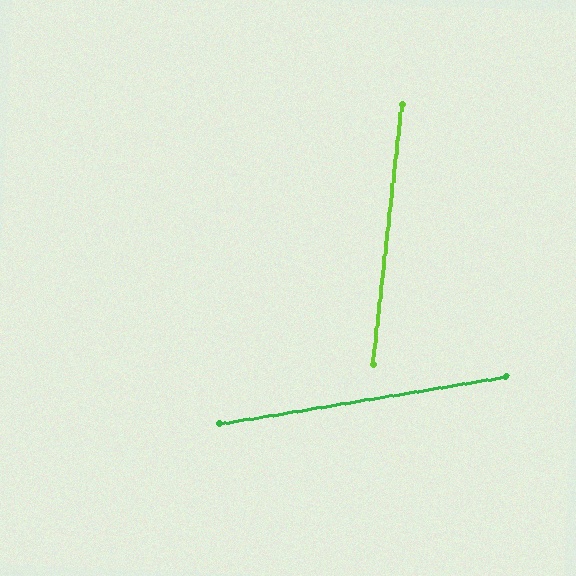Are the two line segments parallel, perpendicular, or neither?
Neither parallel nor perpendicular — they differ by about 74°.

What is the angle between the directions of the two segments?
Approximately 74 degrees.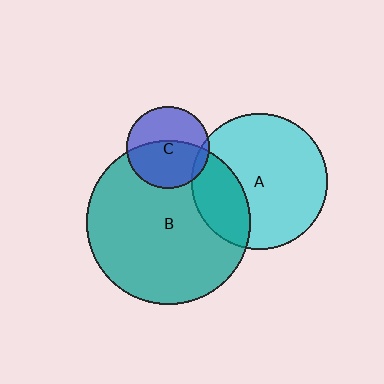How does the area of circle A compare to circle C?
Approximately 2.7 times.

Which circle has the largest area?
Circle B (teal).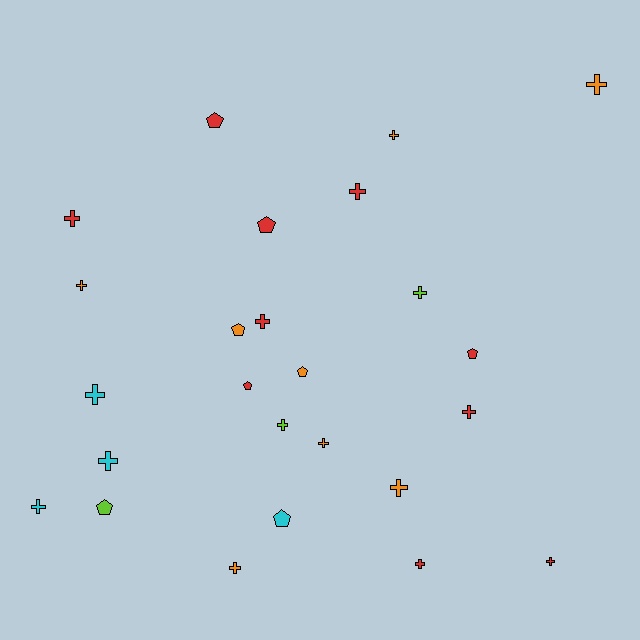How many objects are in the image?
There are 25 objects.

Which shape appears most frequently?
Cross, with 17 objects.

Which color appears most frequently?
Red, with 10 objects.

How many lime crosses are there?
There are 2 lime crosses.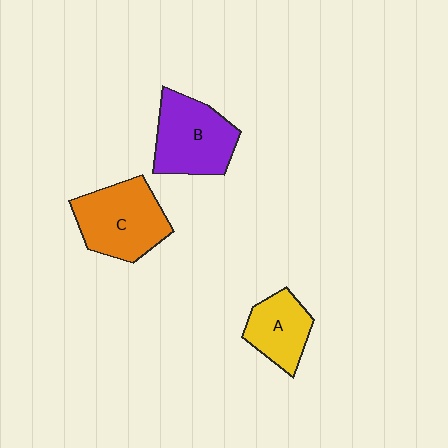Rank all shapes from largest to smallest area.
From largest to smallest: C (orange), B (purple), A (yellow).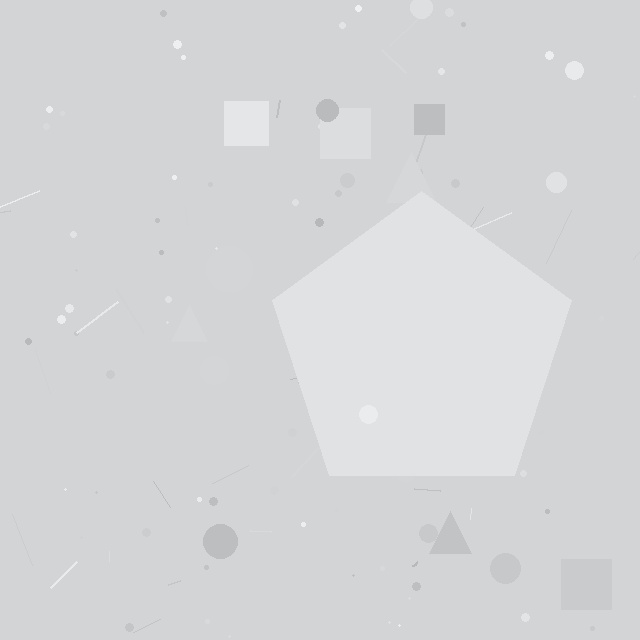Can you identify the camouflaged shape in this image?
The camouflaged shape is a pentagon.